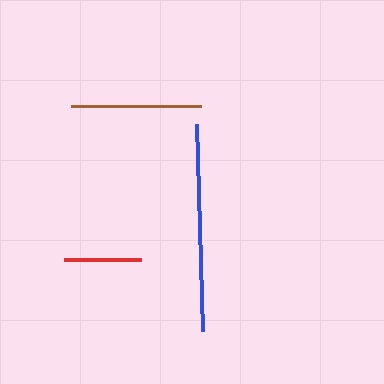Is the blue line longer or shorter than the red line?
The blue line is longer than the red line.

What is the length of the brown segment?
The brown segment is approximately 130 pixels long.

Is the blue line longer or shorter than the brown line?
The blue line is longer than the brown line.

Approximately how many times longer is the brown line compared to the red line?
The brown line is approximately 1.7 times the length of the red line.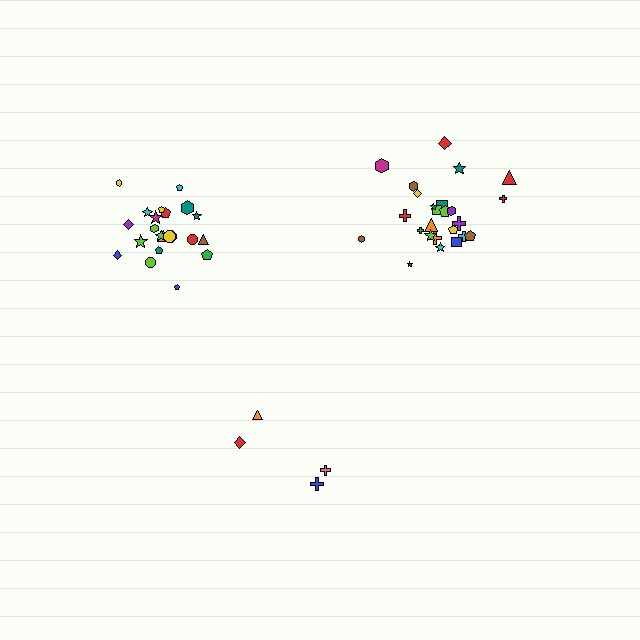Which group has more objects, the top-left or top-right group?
The top-right group.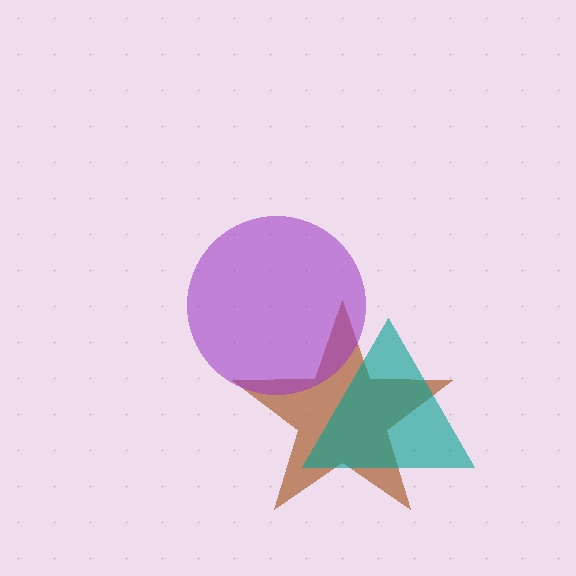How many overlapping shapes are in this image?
There are 3 overlapping shapes in the image.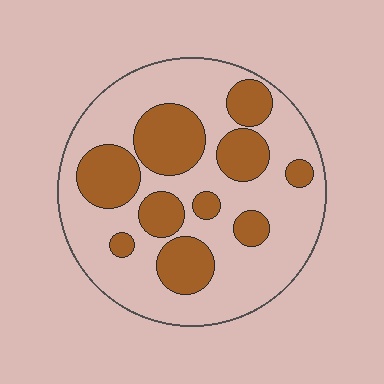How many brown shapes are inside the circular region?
10.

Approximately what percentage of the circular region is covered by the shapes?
Approximately 35%.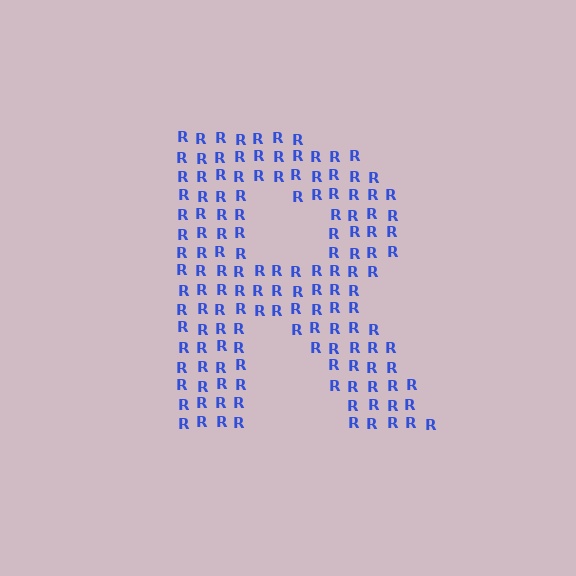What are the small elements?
The small elements are letter R's.